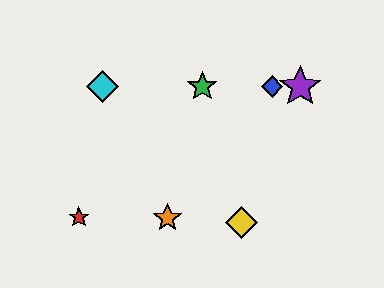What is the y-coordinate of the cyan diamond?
The cyan diamond is at y≈87.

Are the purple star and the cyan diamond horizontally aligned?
Yes, both are at y≈87.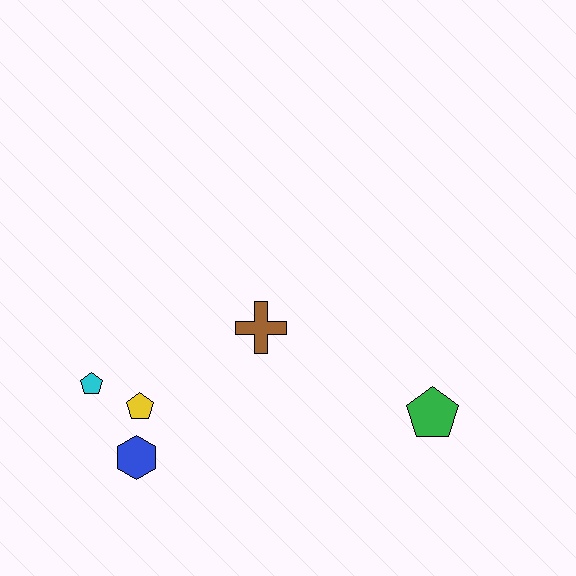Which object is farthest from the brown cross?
The green pentagon is farthest from the brown cross.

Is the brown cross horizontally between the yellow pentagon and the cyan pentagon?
No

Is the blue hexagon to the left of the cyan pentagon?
No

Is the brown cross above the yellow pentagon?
Yes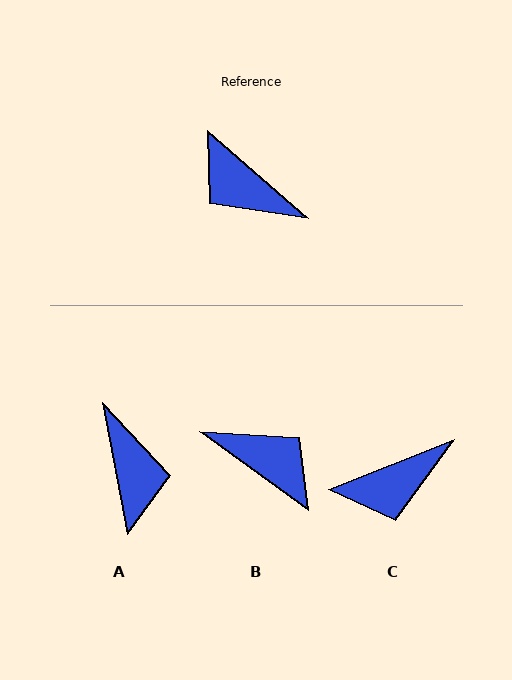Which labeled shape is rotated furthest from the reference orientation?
B, about 174 degrees away.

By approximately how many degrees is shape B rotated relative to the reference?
Approximately 174 degrees clockwise.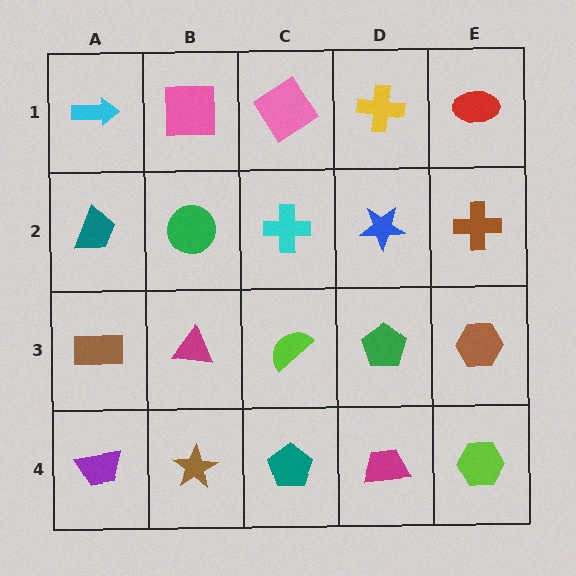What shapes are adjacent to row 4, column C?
A lime semicircle (row 3, column C), a brown star (row 4, column B), a magenta trapezoid (row 4, column D).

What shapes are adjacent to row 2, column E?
A red ellipse (row 1, column E), a brown hexagon (row 3, column E), a blue star (row 2, column D).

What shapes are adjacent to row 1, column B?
A green circle (row 2, column B), a cyan arrow (row 1, column A), a pink diamond (row 1, column C).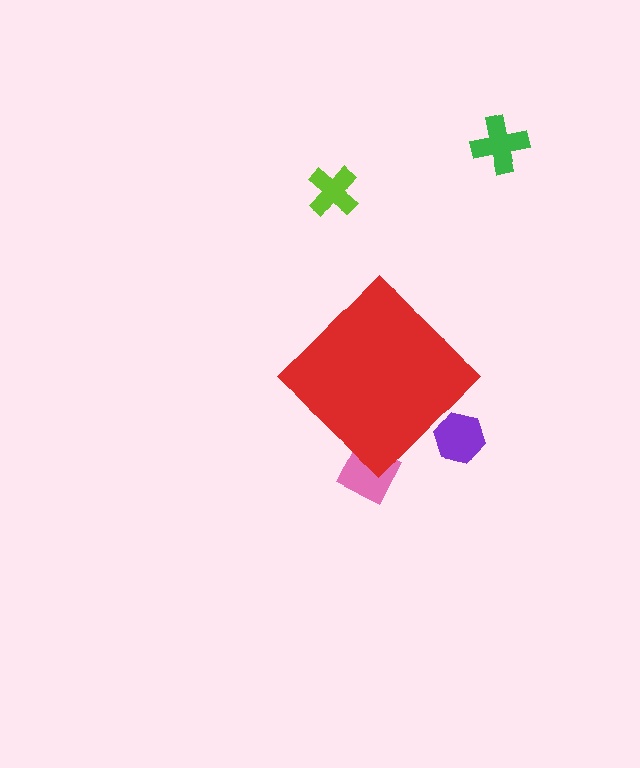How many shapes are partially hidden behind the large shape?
2 shapes are partially hidden.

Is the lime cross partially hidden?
No, the lime cross is fully visible.